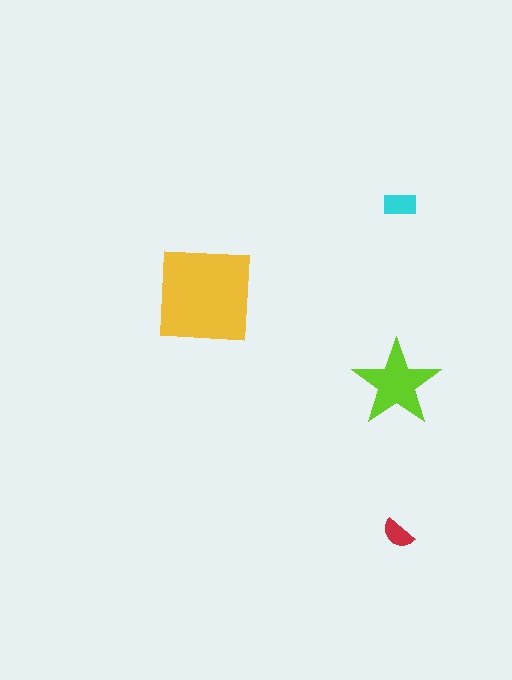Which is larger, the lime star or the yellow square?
The yellow square.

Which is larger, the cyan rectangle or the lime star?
The lime star.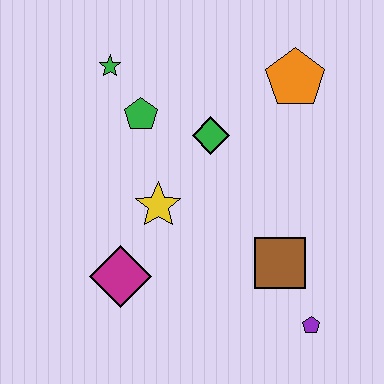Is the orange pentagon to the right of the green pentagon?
Yes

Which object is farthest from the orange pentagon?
The magenta diamond is farthest from the orange pentagon.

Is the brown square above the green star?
No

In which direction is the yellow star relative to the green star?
The yellow star is below the green star.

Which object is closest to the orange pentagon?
The green diamond is closest to the orange pentagon.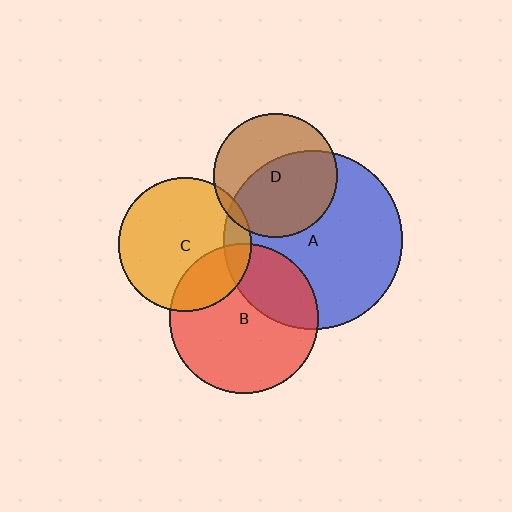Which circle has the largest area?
Circle A (blue).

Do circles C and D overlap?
Yes.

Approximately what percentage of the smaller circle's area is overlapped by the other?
Approximately 5%.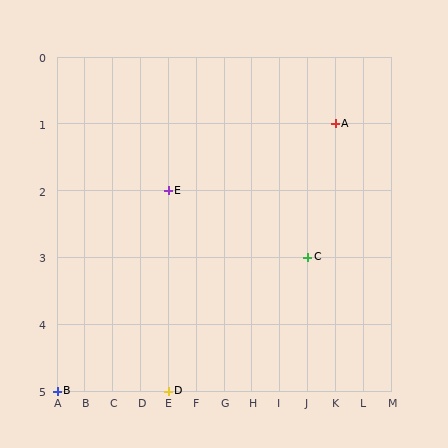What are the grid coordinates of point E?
Point E is at grid coordinates (E, 2).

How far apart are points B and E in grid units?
Points B and E are 4 columns and 3 rows apart (about 5.0 grid units diagonally).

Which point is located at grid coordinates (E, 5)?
Point D is at (E, 5).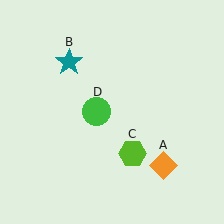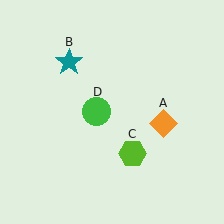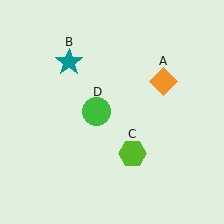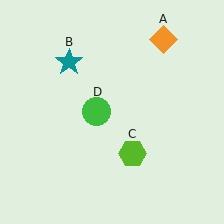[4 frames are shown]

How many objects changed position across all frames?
1 object changed position: orange diamond (object A).